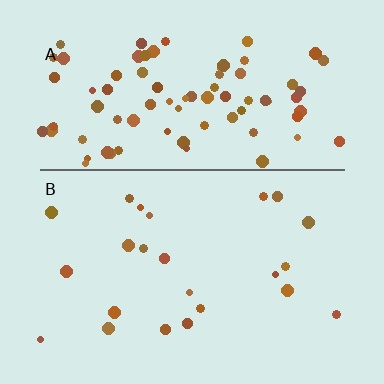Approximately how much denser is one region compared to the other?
Approximately 3.7× — region A over region B.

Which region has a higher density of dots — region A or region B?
A (the top).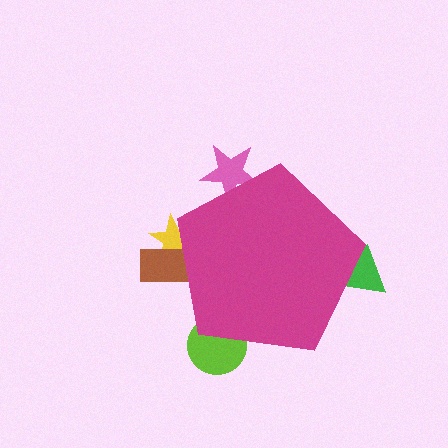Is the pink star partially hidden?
Yes, the pink star is partially hidden behind the magenta pentagon.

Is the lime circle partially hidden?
Yes, the lime circle is partially hidden behind the magenta pentagon.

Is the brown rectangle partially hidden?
Yes, the brown rectangle is partially hidden behind the magenta pentagon.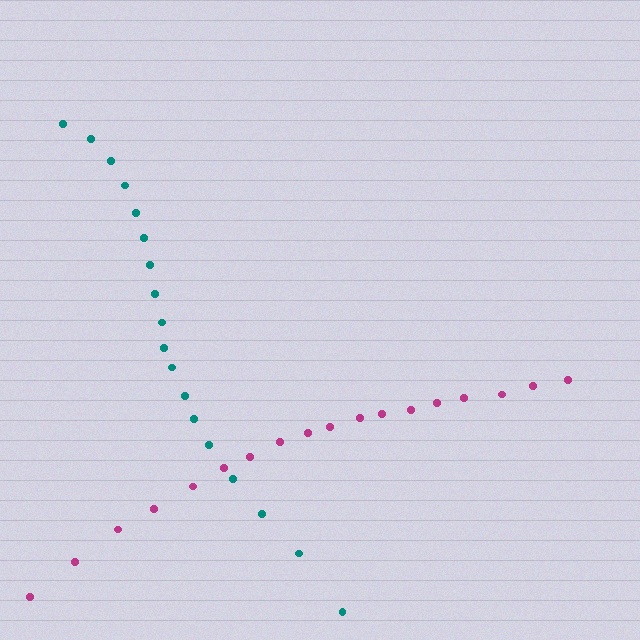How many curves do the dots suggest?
There are 2 distinct paths.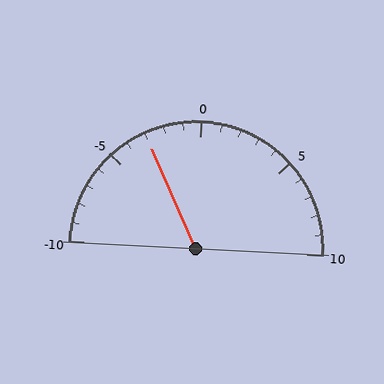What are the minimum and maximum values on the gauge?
The gauge ranges from -10 to 10.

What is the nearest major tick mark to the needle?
The nearest major tick mark is -5.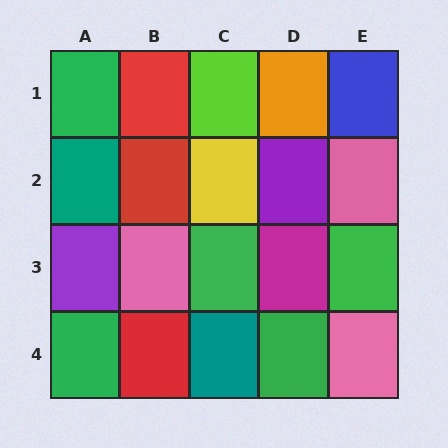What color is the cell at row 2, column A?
Teal.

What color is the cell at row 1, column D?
Orange.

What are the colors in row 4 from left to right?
Green, red, teal, green, pink.